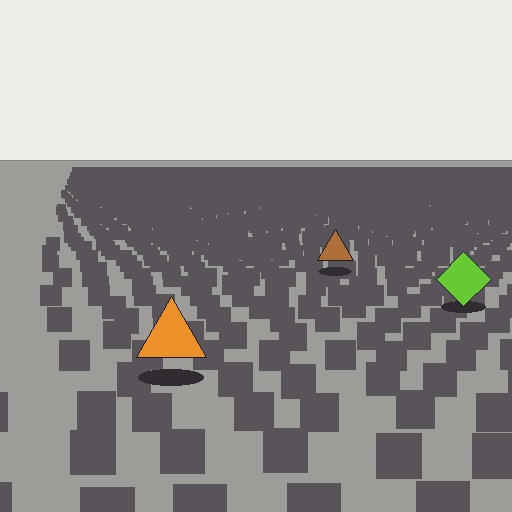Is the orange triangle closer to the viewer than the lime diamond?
Yes. The orange triangle is closer — you can tell from the texture gradient: the ground texture is coarser near it.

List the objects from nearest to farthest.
From nearest to farthest: the orange triangle, the lime diamond, the brown triangle.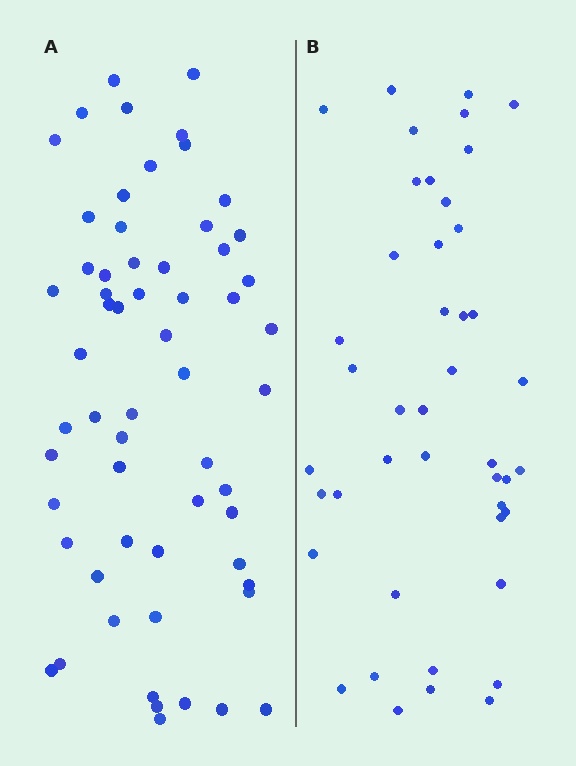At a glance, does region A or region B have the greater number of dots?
Region A (the left region) has more dots.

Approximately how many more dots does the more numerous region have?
Region A has approximately 15 more dots than region B.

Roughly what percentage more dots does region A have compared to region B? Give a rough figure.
About 35% more.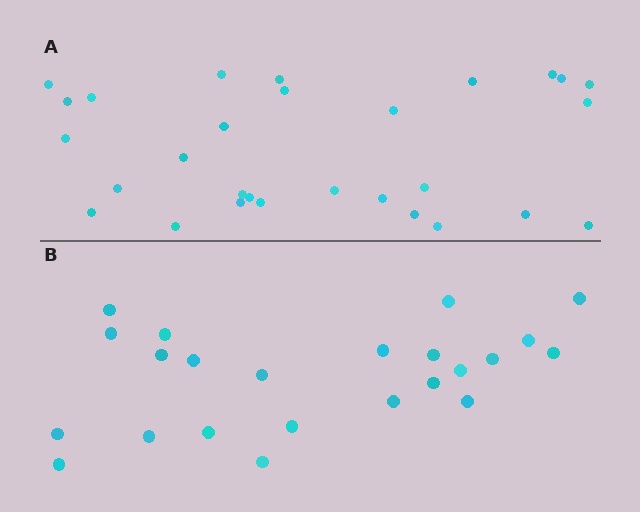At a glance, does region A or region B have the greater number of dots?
Region A (the top region) has more dots.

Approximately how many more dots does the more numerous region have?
Region A has about 6 more dots than region B.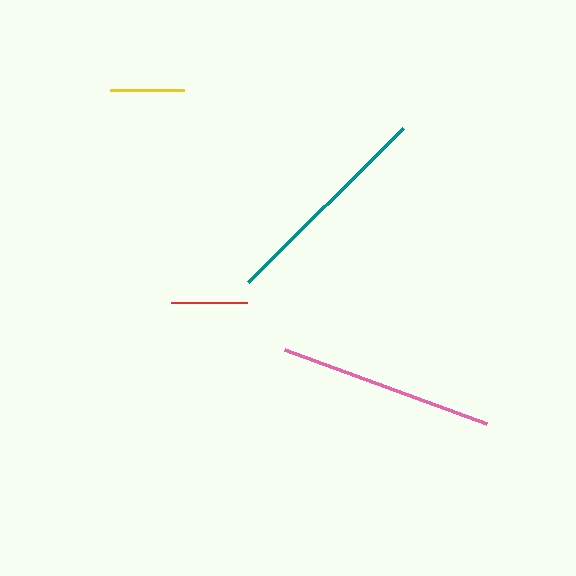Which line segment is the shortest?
The yellow line is the shortest at approximately 74 pixels.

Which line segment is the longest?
The teal line is the longest at approximately 219 pixels.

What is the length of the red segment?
The red segment is approximately 77 pixels long.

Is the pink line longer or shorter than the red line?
The pink line is longer than the red line.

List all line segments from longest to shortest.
From longest to shortest: teal, pink, red, yellow.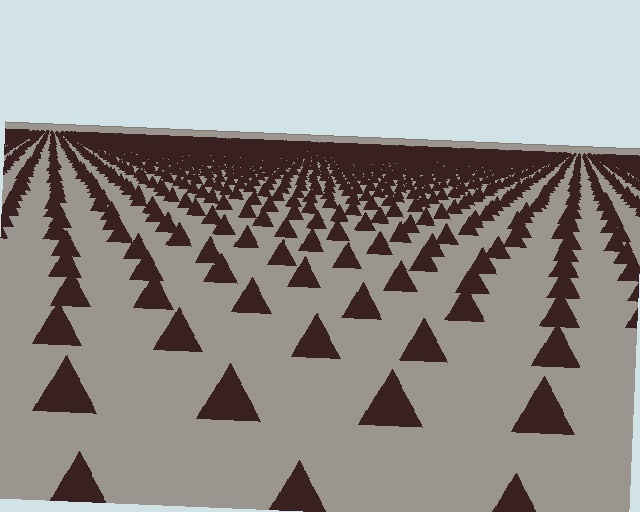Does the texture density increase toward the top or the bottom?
Density increases toward the top.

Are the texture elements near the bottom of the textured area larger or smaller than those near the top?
Larger. Near the bottom, elements are closer to the viewer and appear at a bigger on-screen size.